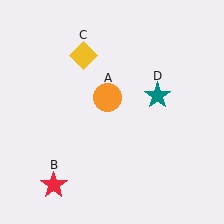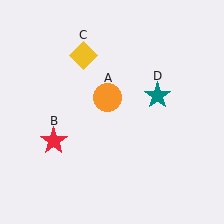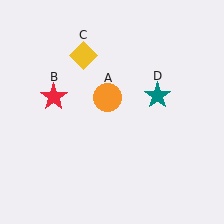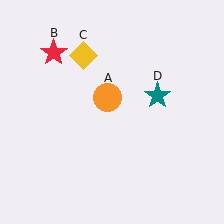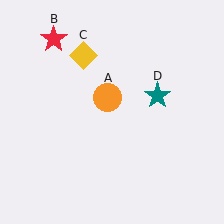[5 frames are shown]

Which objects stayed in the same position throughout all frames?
Orange circle (object A) and yellow diamond (object C) and teal star (object D) remained stationary.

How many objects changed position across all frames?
1 object changed position: red star (object B).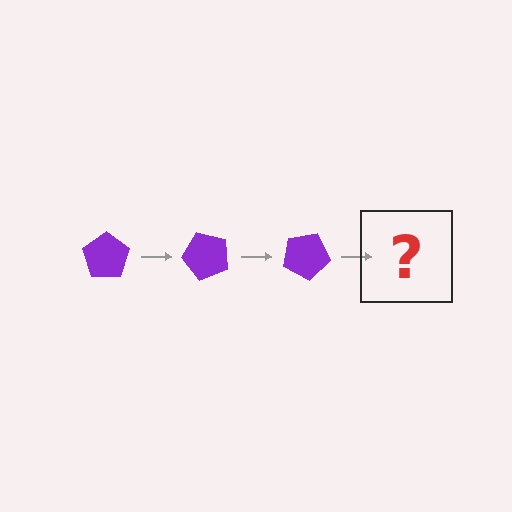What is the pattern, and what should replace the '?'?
The pattern is that the pentagon rotates 50 degrees each step. The '?' should be a purple pentagon rotated 150 degrees.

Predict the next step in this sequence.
The next step is a purple pentagon rotated 150 degrees.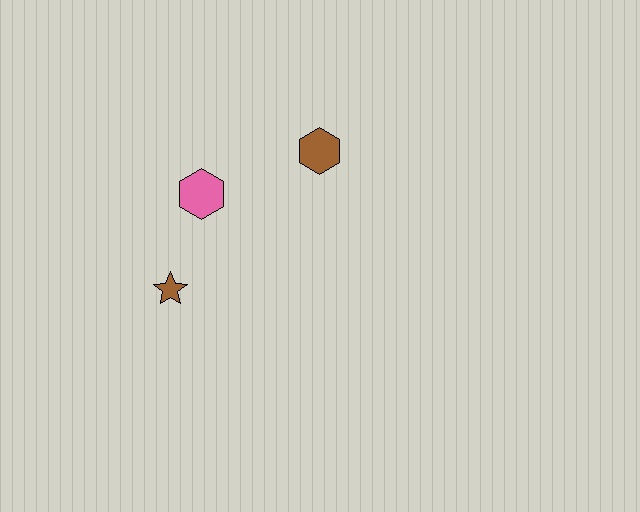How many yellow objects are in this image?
There are no yellow objects.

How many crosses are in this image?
There are no crosses.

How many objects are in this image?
There are 3 objects.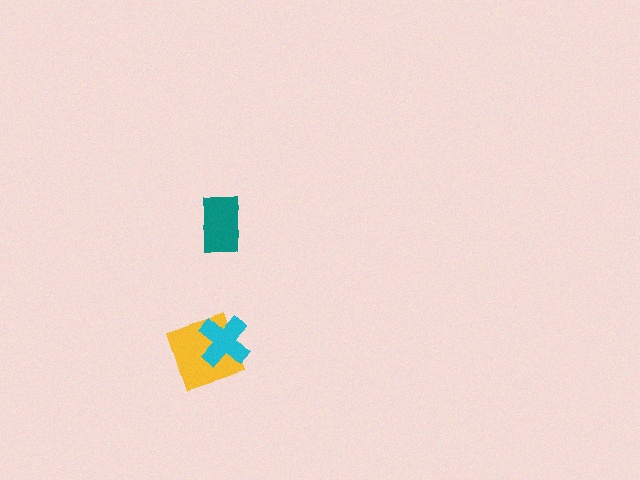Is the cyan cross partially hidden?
No, no other shape covers it.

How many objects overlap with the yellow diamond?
1 object overlaps with the yellow diamond.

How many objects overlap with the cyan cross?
1 object overlaps with the cyan cross.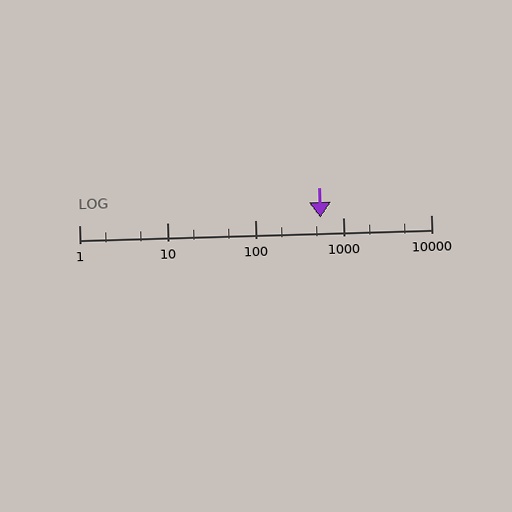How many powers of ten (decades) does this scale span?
The scale spans 4 decades, from 1 to 10000.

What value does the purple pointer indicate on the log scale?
The pointer indicates approximately 550.